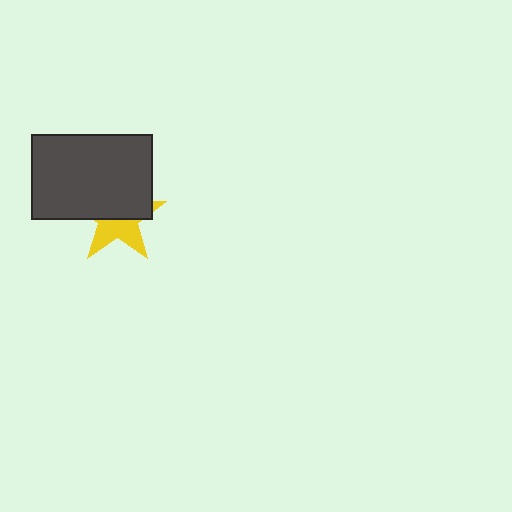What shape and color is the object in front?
The object in front is a dark gray rectangle.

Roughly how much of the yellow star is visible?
A small part of it is visible (roughly 45%).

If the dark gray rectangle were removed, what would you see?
You would see the complete yellow star.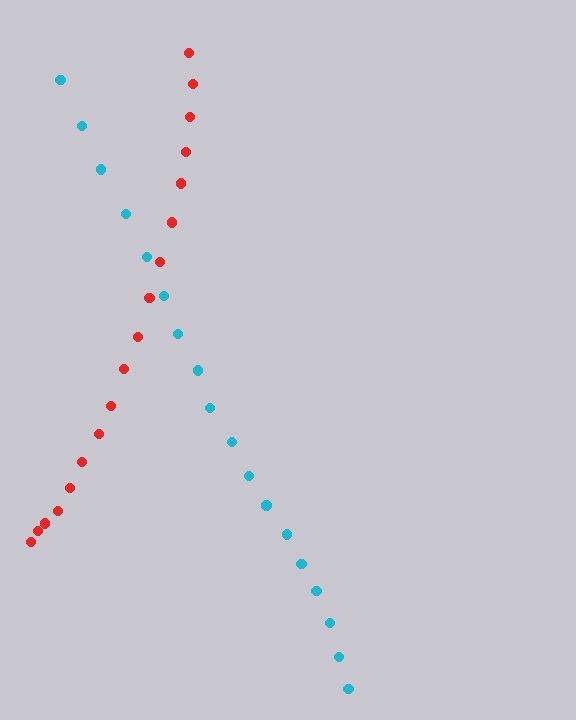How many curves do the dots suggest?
There are 2 distinct paths.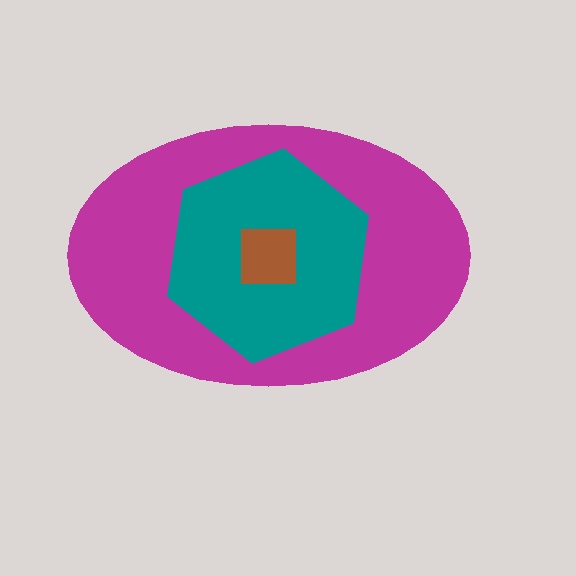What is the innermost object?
The brown square.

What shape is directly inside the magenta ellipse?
The teal hexagon.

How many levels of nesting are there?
3.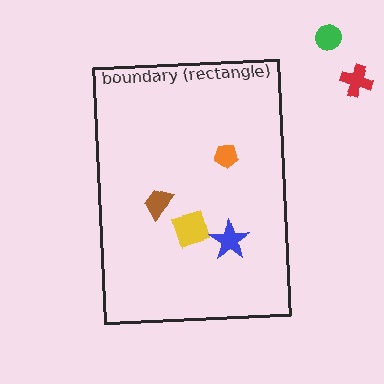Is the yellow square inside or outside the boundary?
Inside.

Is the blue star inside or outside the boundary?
Inside.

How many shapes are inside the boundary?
4 inside, 2 outside.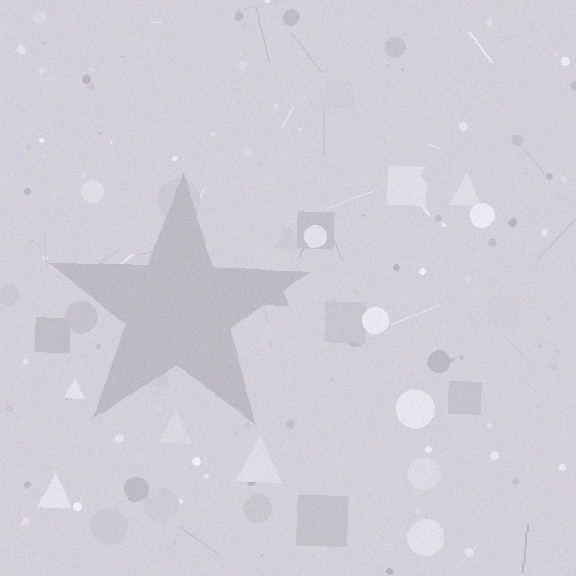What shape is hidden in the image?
A star is hidden in the image.